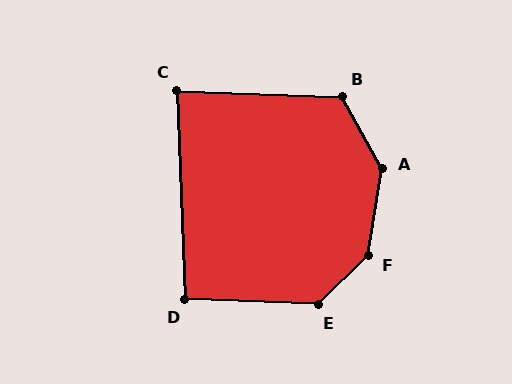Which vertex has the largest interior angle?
F, at approximately 144 degrees.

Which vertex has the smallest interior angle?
C, at approximately 86 degrees.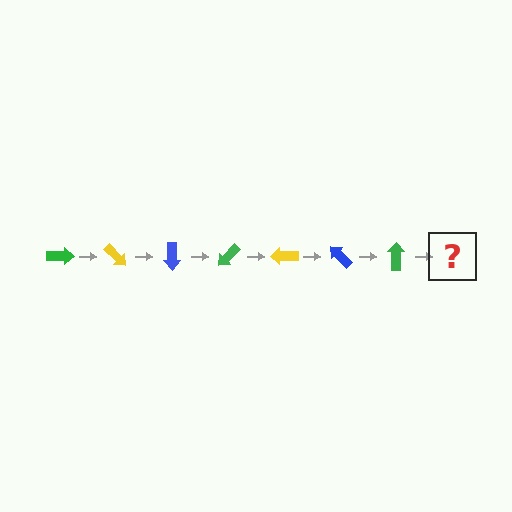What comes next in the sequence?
The next element should be a yellow arrow, rotated 315 degrees from the start.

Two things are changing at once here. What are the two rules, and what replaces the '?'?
The two rules are that it rotates 45 degrees each step and the color cycles through green, yellow, and blue. The '?' should be a yellow arrow, rotated 315 degrees from the start.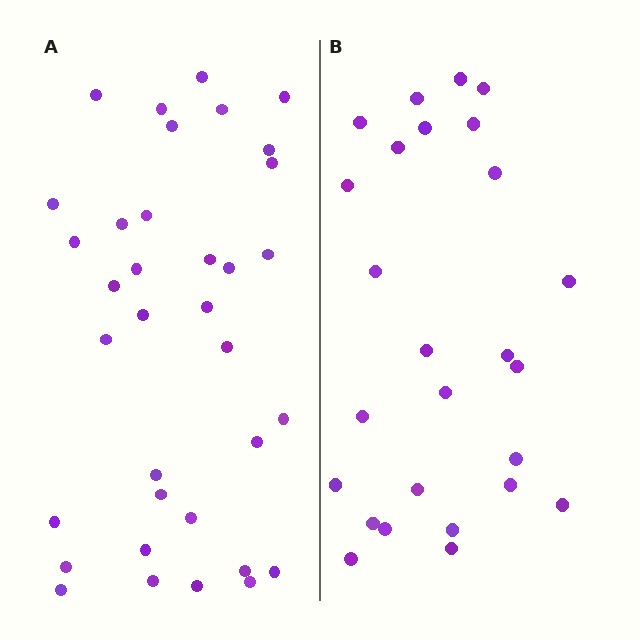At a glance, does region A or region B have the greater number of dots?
Region A (the left region) has more dots.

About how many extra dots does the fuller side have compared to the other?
Region A has roughly 8 or so more dots than region B.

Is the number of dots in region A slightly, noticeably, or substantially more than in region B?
Region A has noticeably more, but not dramatically so. The ratio is roughly 1.3 to 1.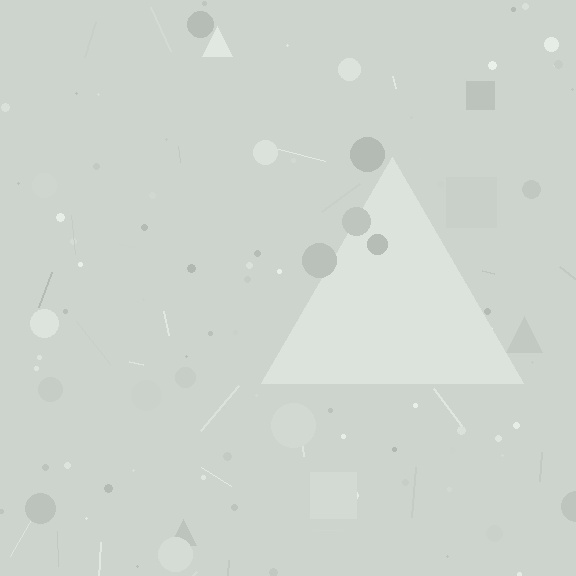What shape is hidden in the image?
A triangle is hidden in the image.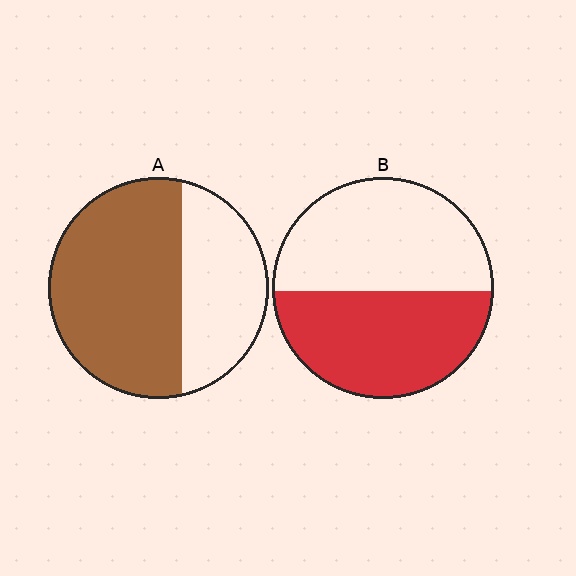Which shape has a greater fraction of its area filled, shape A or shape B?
Shape A.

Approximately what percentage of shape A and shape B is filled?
A is approximately 65% and B is approximately 50%.